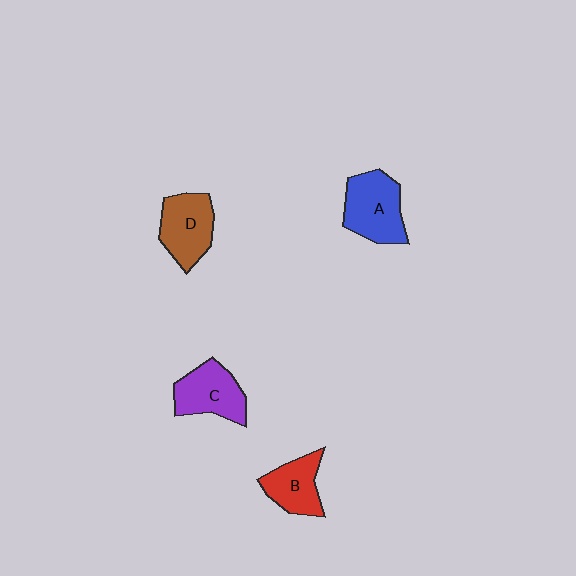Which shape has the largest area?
Shape A (blue).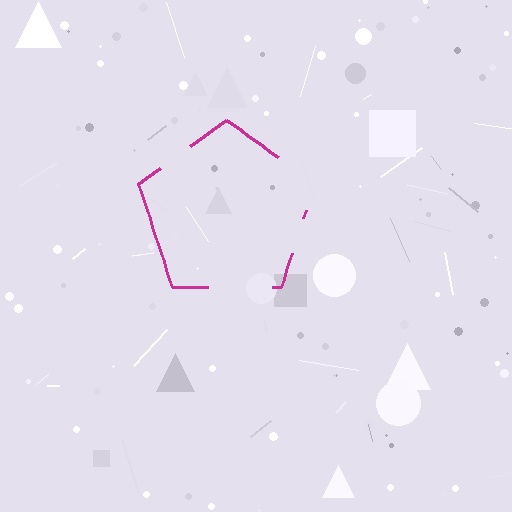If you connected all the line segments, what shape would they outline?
They would outline a pentagon.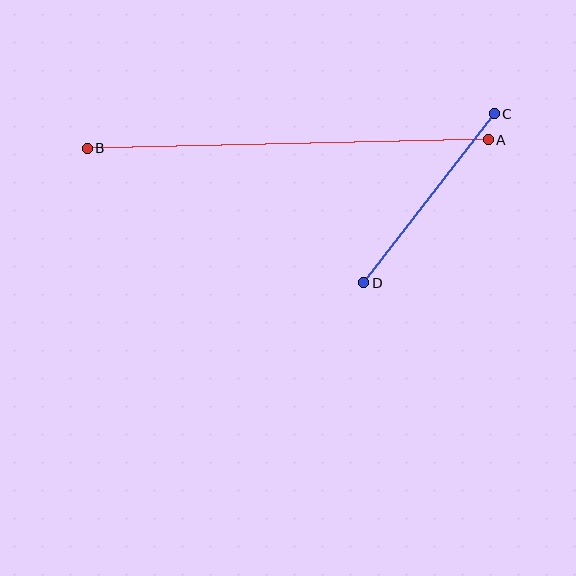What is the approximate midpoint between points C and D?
The midpoint is at approximately (429, 198) pixels.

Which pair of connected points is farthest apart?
Points A and B are farthest apart.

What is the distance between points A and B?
The distance is approximately 401 pixels.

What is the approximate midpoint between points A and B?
The midpoint is at approximately (288, 144) pixels.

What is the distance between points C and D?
The distance is approximately 213 pixels.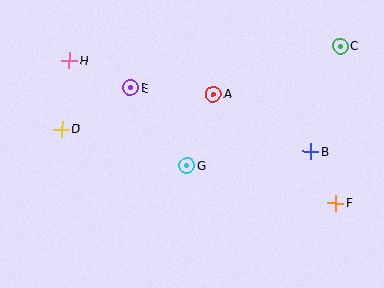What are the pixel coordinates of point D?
Point D is at (61, 129).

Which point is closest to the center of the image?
Point G at (187, 166) is closest to the center.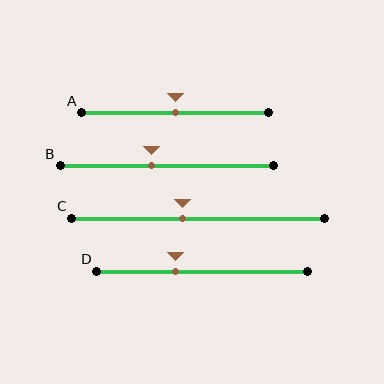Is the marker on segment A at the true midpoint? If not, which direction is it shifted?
Yes, the marker on segment A is at the true midpoint.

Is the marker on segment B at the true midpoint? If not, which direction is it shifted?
No, the marker on segment B is shifted to the left by about 7% of the segment length.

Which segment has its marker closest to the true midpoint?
Segment A has its marker closest to the true midpoint.